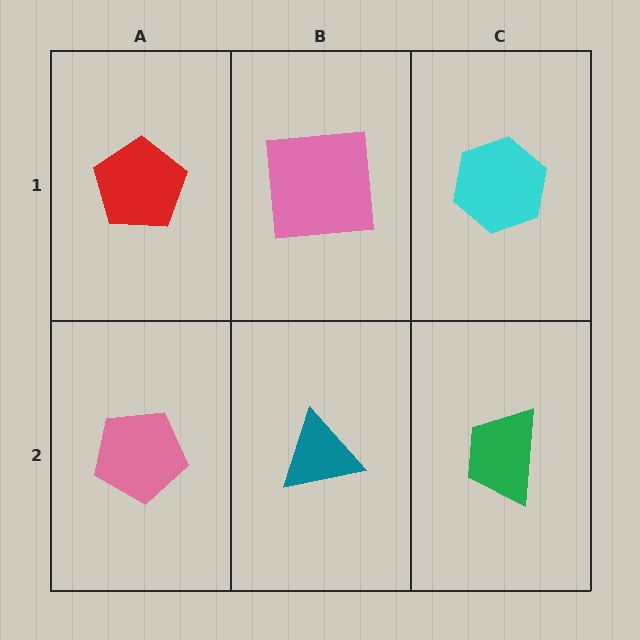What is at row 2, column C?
A green trapezoid.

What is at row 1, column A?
A red pentagon.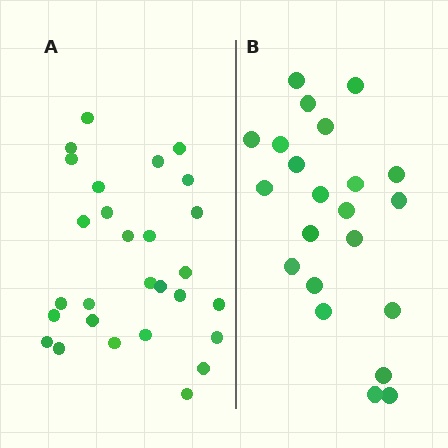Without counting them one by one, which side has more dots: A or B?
Region A (the left region) has more dots.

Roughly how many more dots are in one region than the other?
Region A has about 6 more dots than region B.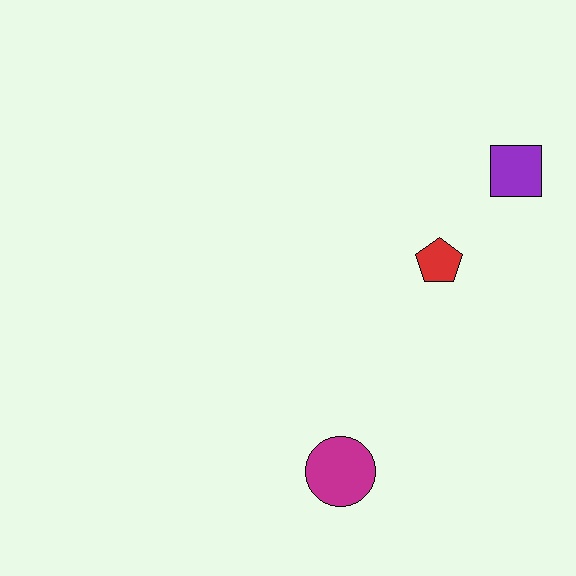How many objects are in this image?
There are 3 objects.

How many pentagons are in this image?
There is 1 pentagon.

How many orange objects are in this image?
There are no orange objects.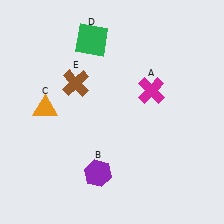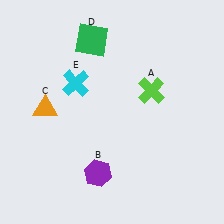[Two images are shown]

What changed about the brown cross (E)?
In Image 1, E is brown. In Image 2, it changed to cyan.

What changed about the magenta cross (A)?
In Image 1, A is magenta. In Image 2, it changed to lime.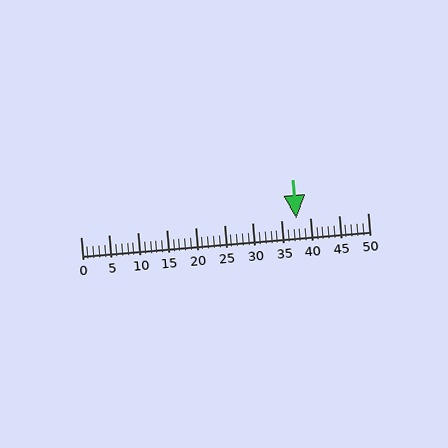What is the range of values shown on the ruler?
The ruler shows values from 0 to 50.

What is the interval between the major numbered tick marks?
The major tick marks are spaced 5 units apart.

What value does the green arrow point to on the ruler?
The green arrow points to approximately 38.